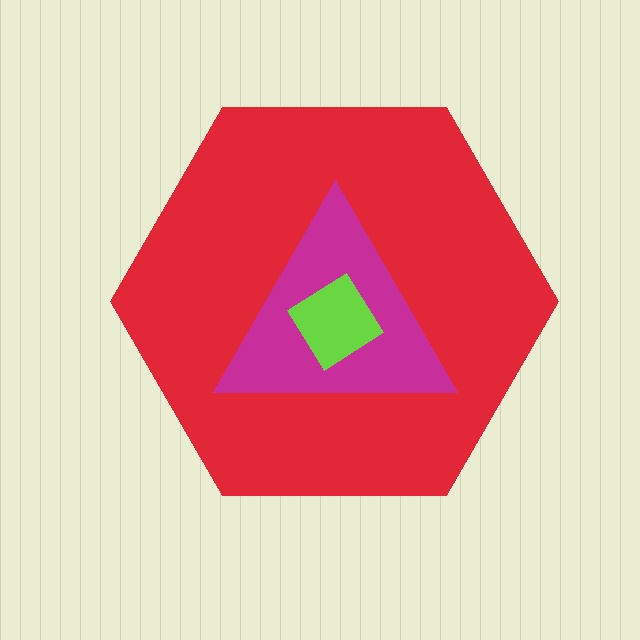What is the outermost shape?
The red hexagon.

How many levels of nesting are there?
3.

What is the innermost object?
The lime diamond.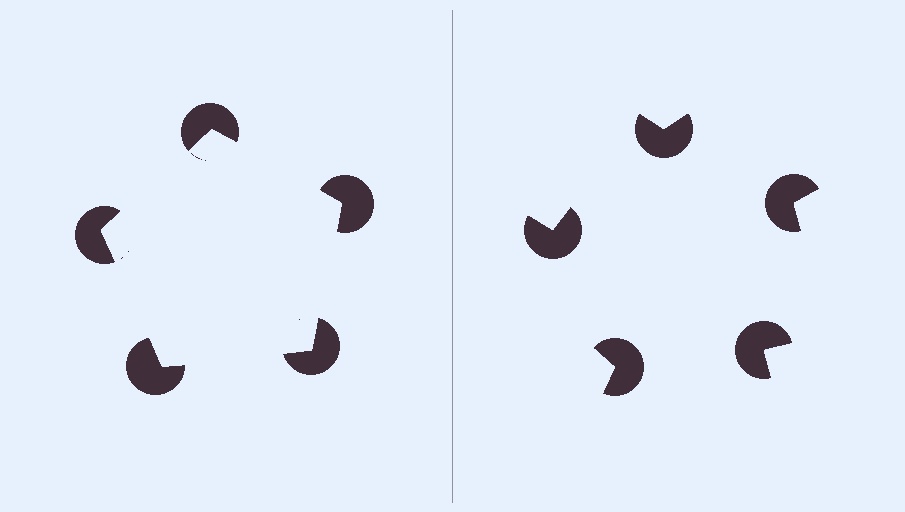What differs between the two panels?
The pac-man discs are positioned identically on both sides; only the wedge orientations differ. On the left they align to a pentagon; on the right they are misaligned.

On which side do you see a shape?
An illusory pentagon appears on the left side. On the right side the wedge cuts are rotated, so no coherent shape forms.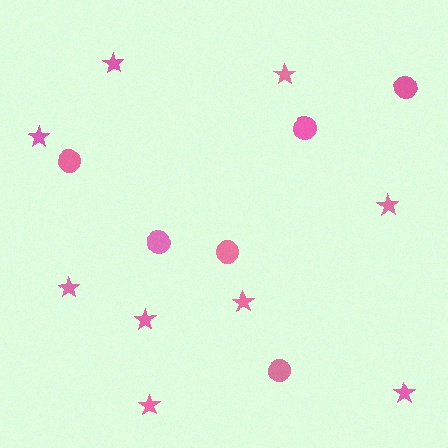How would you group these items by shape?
There are 2 groups: one group of circles (6) and one group of stars (9).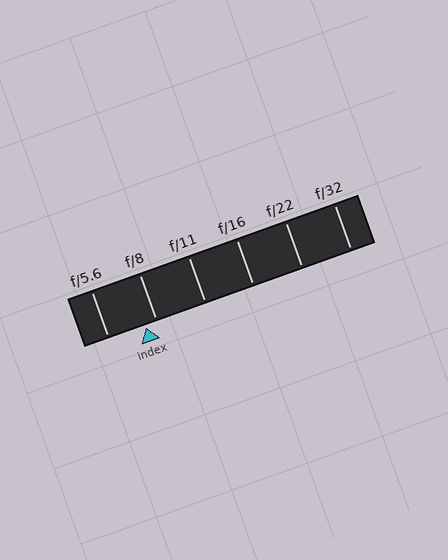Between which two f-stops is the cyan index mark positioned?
The index mark is between f/5.6 and f/8.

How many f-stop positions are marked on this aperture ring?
There are 6 f-stop positions marked.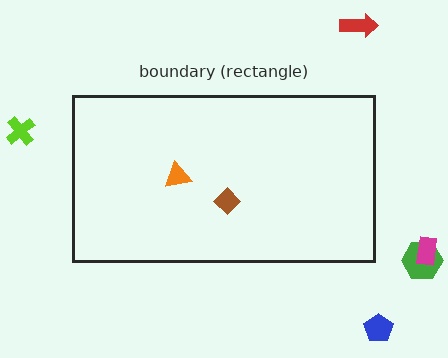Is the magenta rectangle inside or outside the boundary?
Outside.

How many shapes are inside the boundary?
2 inside, 5 outside.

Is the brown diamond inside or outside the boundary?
Inside.